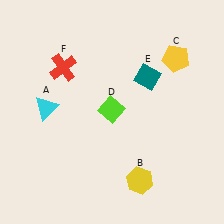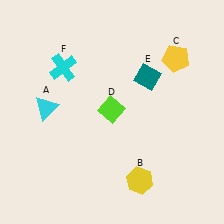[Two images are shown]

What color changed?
The cross (F) changed from red in Image 1 to cyan in Image 2.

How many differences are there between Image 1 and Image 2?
There is 1 difference between the two images.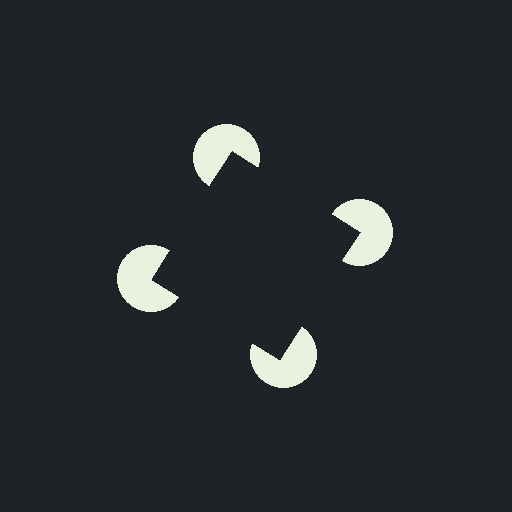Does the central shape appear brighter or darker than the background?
It typically appears slightly darker than the background, even though no actual brightness change is drawn.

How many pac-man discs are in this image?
There are 4 — one at each vertex of the illusory square.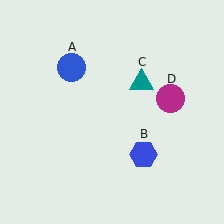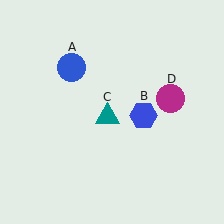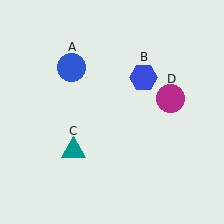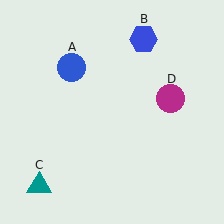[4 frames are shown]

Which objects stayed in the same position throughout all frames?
Blue circle (object A) and magenta circle (object D) remained stationary.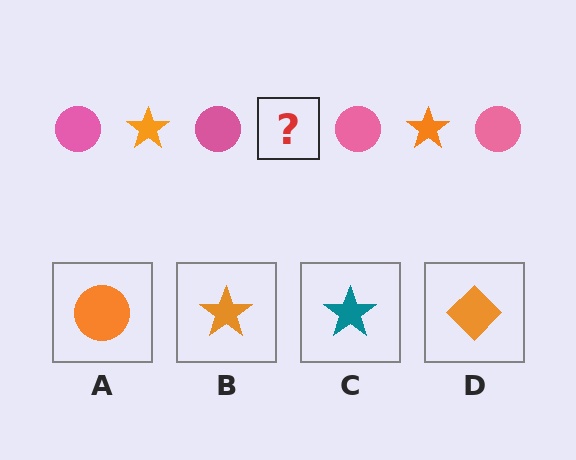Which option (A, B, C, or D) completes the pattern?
B.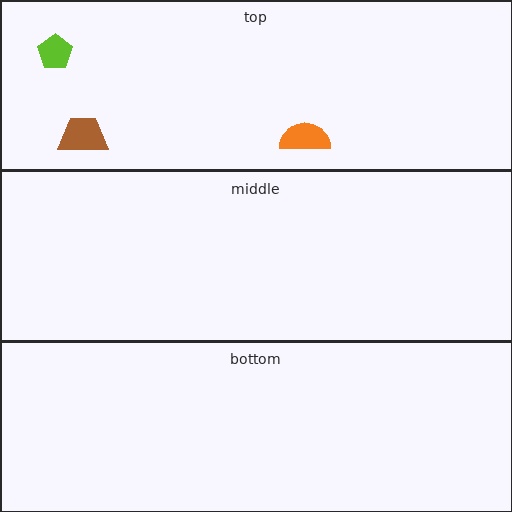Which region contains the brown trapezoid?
The top region.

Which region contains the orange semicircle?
The top region.